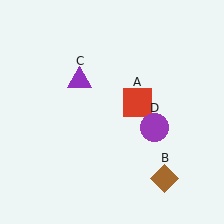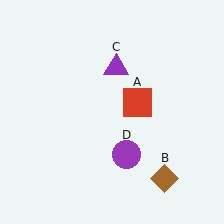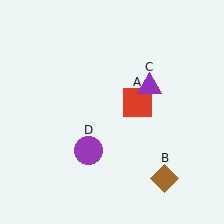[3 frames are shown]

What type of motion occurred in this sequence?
The purple triangle (object C), purple circle (object D) rotated clockwise around the center of the scene.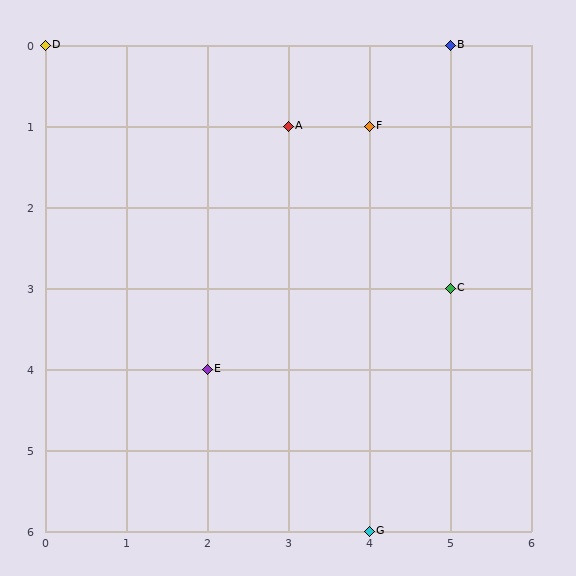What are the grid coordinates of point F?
Point F is at grid coordinates (4, 1).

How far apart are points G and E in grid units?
Points G and E are 2 columns and 2 rows apart (about 2.8 grid units diagonally).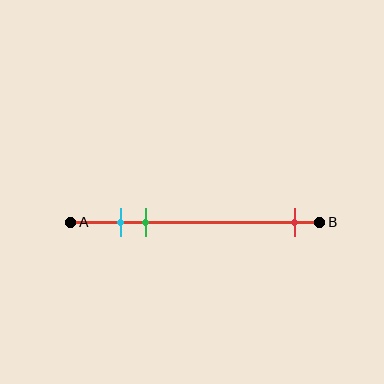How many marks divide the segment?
There are 3 marks dividing the segment.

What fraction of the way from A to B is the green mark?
The green mark is approximately 30% (0.3) of the way from A to B.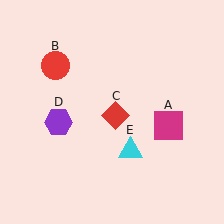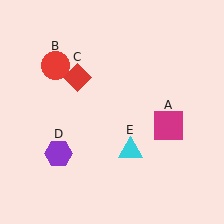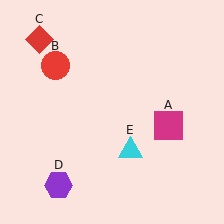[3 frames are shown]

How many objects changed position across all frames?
2 objects changed position: red diamond (object C), purple hexagon (object D).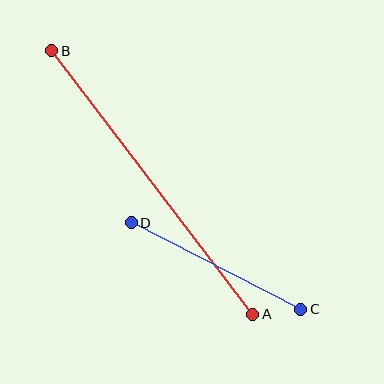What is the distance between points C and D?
The distance is approximately 190 pixels.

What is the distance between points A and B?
The distance is approximately 332 pixels.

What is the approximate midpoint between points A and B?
The midpoint is at approximately (152, 183) pixels.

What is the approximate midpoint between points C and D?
The midpoint is at approximately (216, 266) pixels.